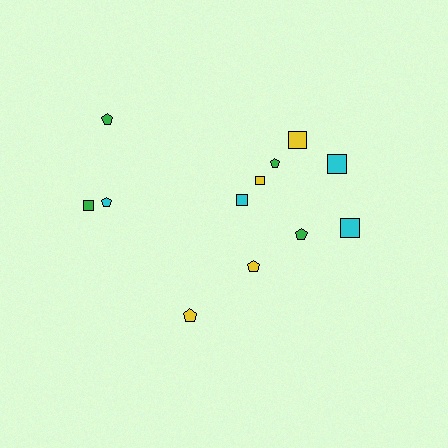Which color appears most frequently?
Yellow, with 4 objects.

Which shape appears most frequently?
Pentagon, with 6 objects.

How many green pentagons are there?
There are 3 green pentagons.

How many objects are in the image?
There are 12 objects.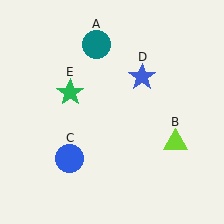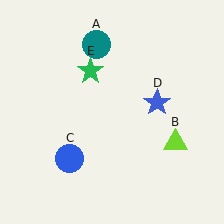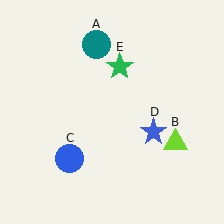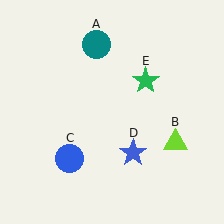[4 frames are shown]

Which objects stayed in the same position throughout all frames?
Teal circle (object A) and lime triangle (object B) and blue circle (object C) remained stationary.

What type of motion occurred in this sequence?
The blue star (object D), green star (object E) rotated clockwise around the center of the scene.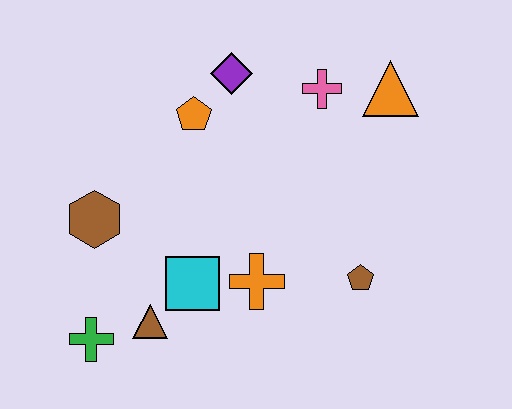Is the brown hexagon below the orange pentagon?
Yes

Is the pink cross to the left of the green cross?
No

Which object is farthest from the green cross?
The orange triangle is farthest from the green cross.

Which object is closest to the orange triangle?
The pink cross is closest to the orange triangle.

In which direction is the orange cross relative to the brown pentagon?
The orange cross is to the left of the brown pentagon.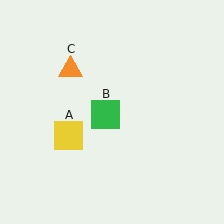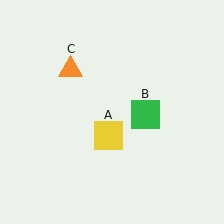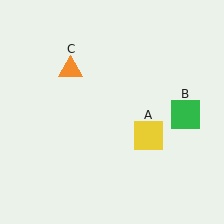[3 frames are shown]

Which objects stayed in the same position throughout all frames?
Orange triangle (object C) remained stationary.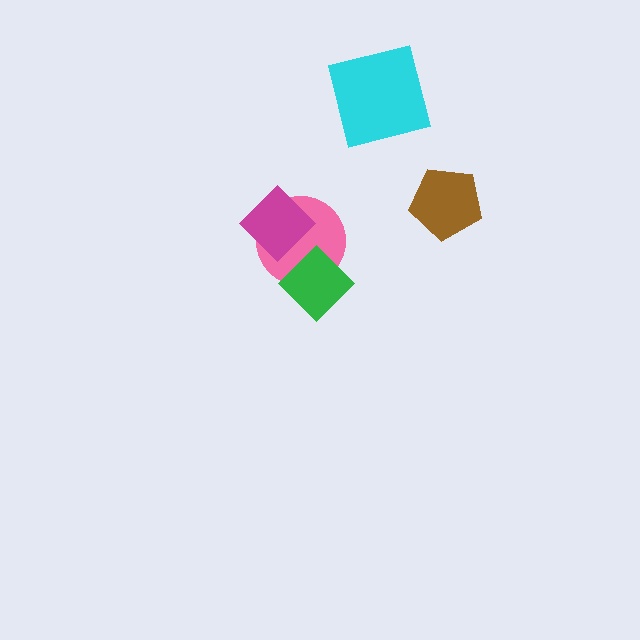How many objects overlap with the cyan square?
0 objects overlap with the cyan square.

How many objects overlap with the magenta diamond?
1 object overlaps with the magenta diamond.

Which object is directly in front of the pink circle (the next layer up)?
The magenta diamond is directly in front of the pink circle.